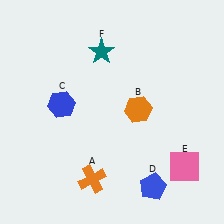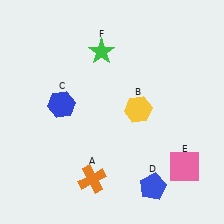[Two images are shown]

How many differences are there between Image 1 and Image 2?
There are 2 differences between the two images.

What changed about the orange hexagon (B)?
In Image 1, B is orange. In Image 2, it changed to yellow.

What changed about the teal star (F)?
In Image 1, F is teal. In Image 2, it changed to green.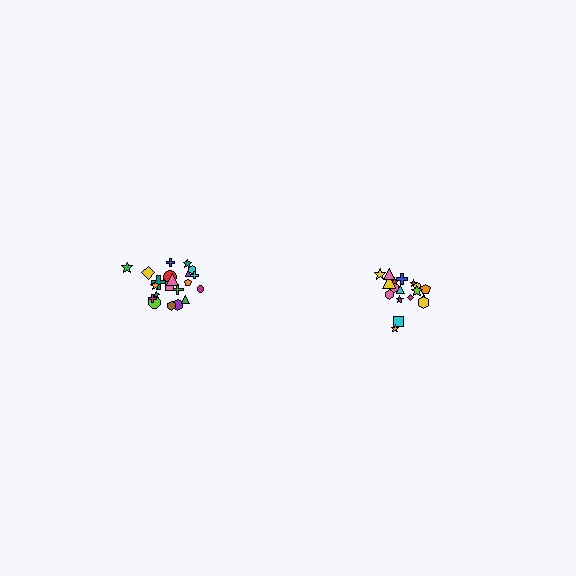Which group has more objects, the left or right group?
The left group.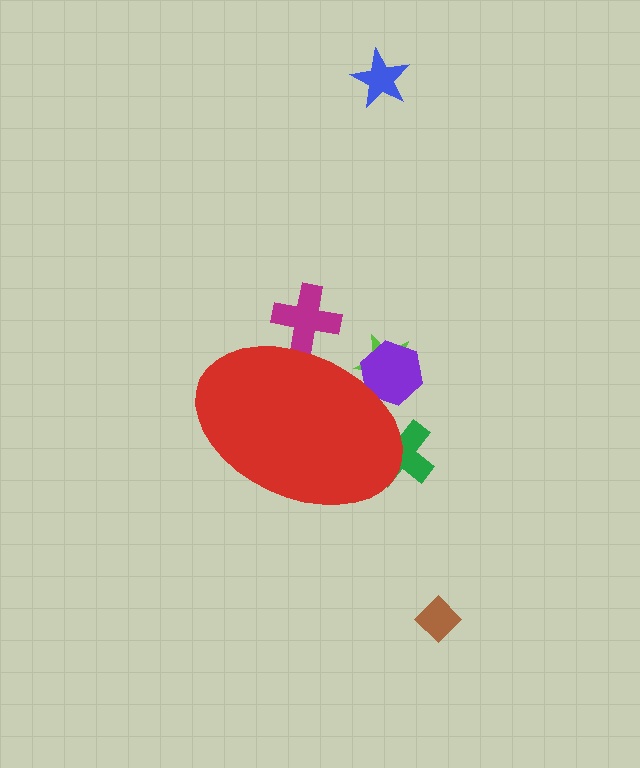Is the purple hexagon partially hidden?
Yes, the purple hexagon is partially hidden behind the red ellipse.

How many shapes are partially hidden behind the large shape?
4 shapes are partially hidden.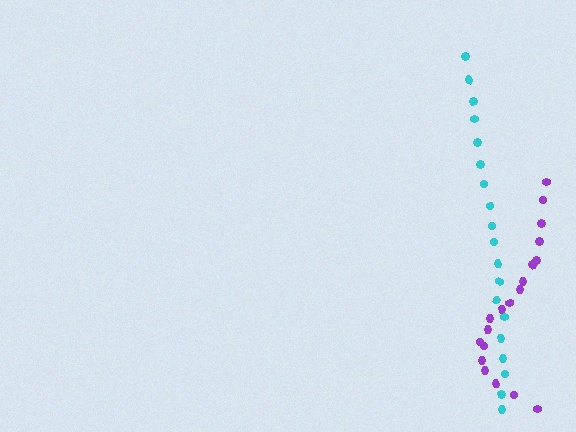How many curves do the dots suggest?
There are 2 distinct paths.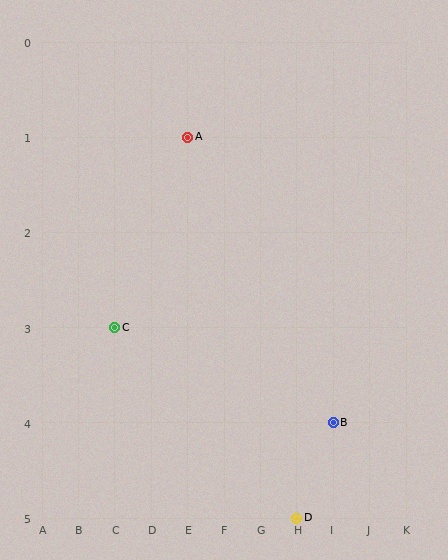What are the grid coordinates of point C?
Point C is at grid coordinates (C, 3).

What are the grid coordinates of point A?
Point A is at grid coordinates (E, 1).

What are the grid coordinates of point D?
Point D is at grid coordinates (H, 5).